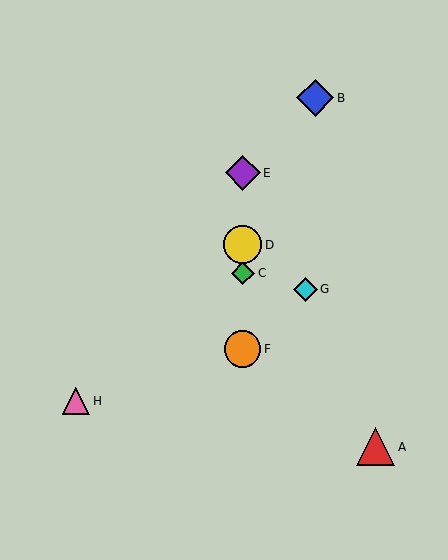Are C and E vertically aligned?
Yes, both are at x≈243.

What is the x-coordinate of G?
Object G is at x≈305.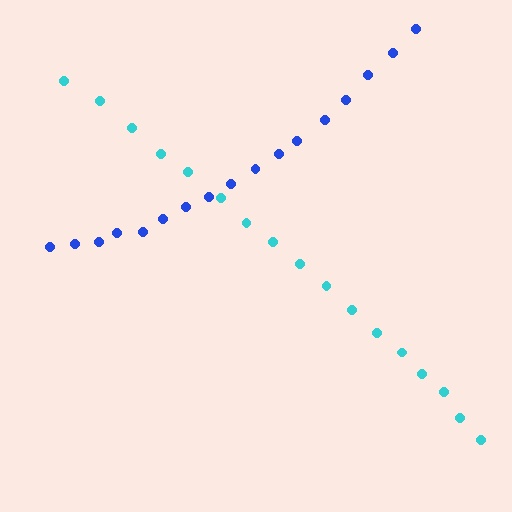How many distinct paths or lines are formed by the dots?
There are 2 distinct paths.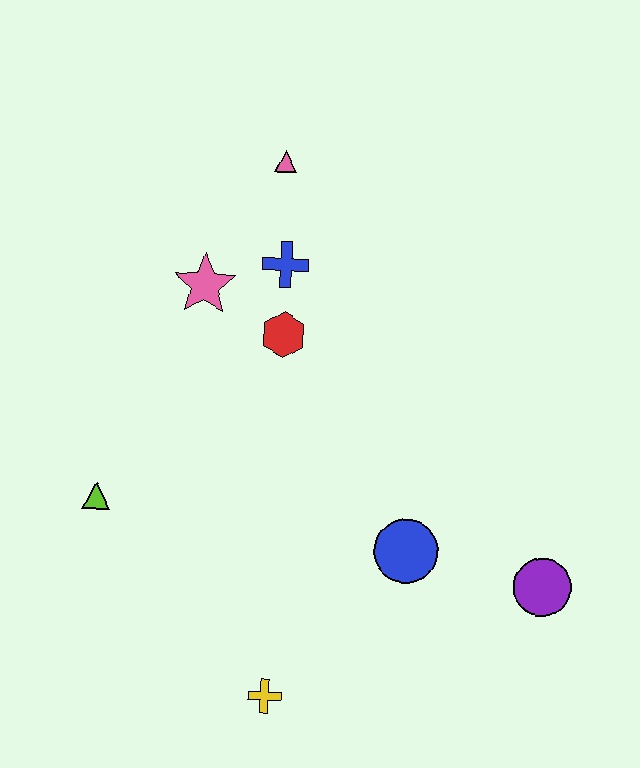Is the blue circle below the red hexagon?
Yes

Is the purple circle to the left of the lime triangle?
No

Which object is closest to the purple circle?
The blue circle is closest to the purple circle.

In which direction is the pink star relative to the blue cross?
The pink star is to the left of the blue cross.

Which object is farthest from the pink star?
The purple circle is farthest from the pink star.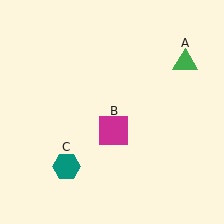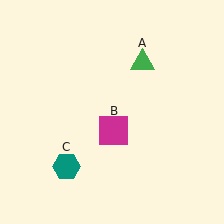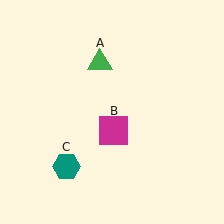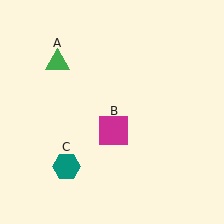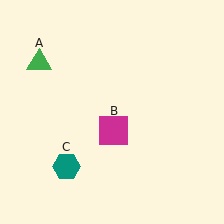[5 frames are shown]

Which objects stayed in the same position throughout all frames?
Magenta square (object B) and teal hexagon (object C) remained stationary.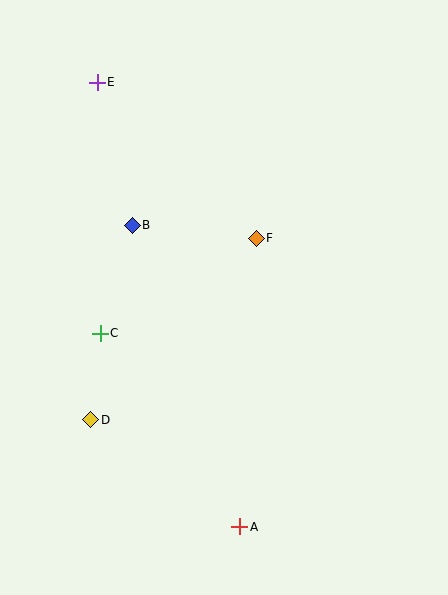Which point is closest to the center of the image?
Point F at (256, 238) is closest to the center.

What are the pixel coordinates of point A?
Point A is at (240, 527).